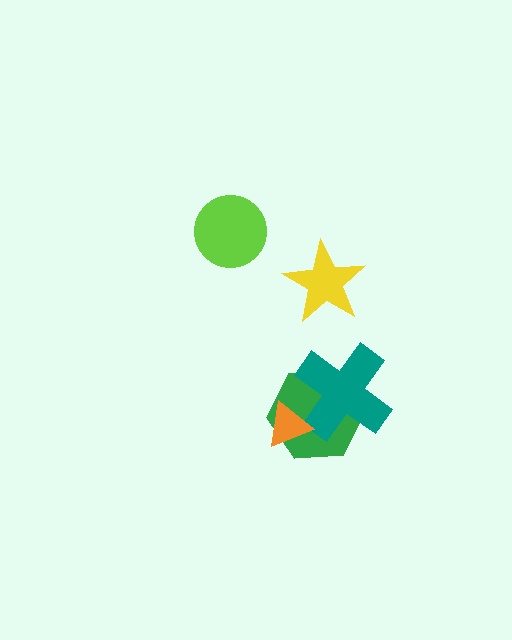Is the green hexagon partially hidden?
Yes, it is partially covered by another shape.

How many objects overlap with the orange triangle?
2 objects overlap with the orange triangle.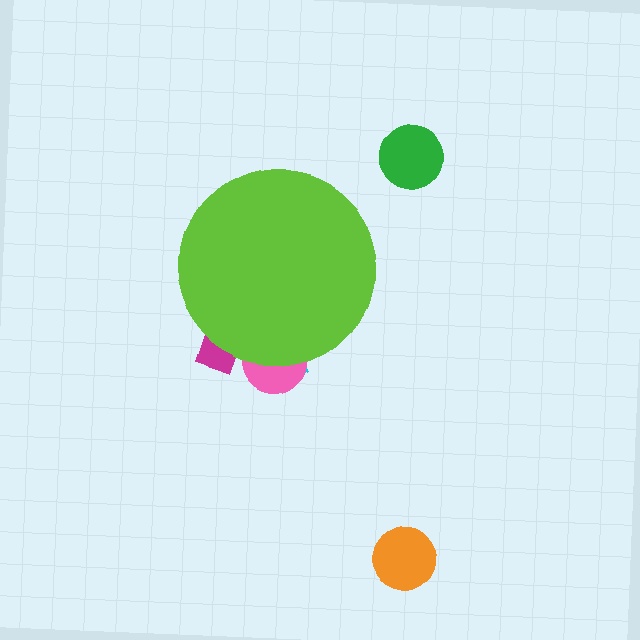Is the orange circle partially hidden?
No, the orange circle is fully visible.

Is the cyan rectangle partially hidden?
Yes, the cyan rectangle is partially hidden behind the lime circle.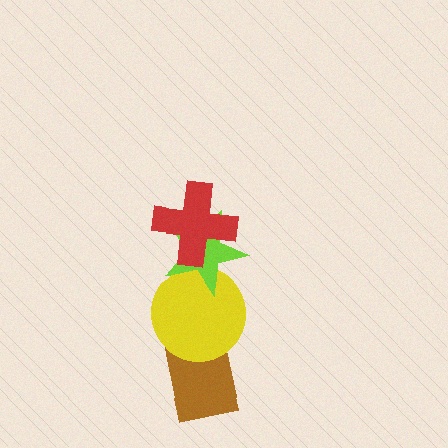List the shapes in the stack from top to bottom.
From top to bottom: the red cross, the lime star, the yellow circle, the brown rectangle.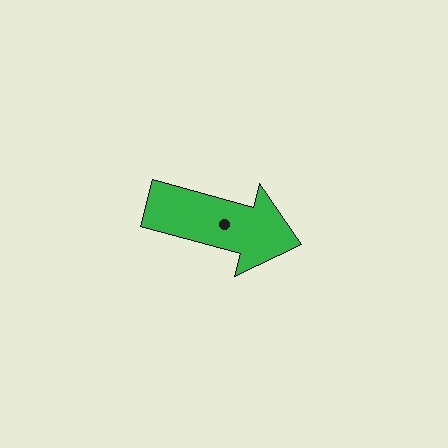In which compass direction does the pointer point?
East.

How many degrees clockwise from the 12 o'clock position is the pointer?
Approximately 105 degrees.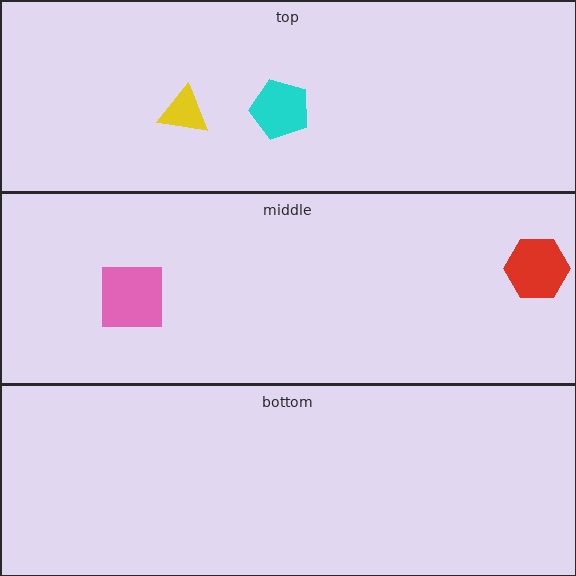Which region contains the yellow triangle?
The top region.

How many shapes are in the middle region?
2.